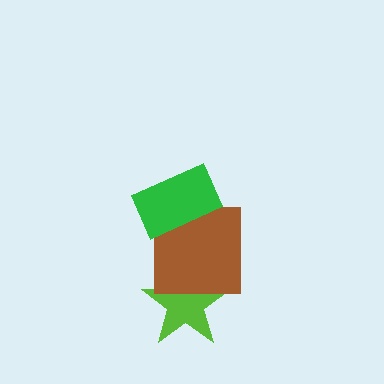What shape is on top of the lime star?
The brown square is on top of the lime star.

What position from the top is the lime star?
The lime star is 3rd from the top.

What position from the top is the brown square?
The brown square is 2nd from the top.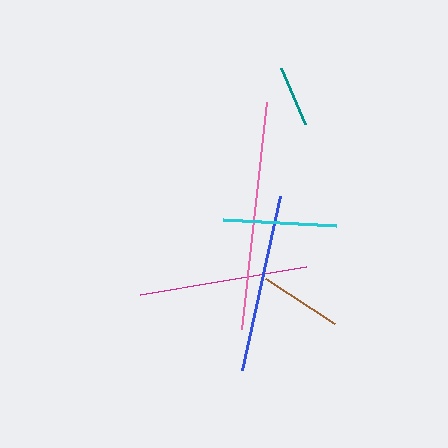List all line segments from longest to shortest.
From longest to shortest: pink, blue, magenta, cyan, brown, teal.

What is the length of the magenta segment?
The magenta segment is approximately 168 pixels long.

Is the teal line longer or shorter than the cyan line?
The cyan line is longer than the teal line.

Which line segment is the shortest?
The teal line is the shortest at approximately 61 pixels.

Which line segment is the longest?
The pink line is the longest at approximately 229 pixels.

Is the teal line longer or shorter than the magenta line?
The magenta line is longer than the teal line.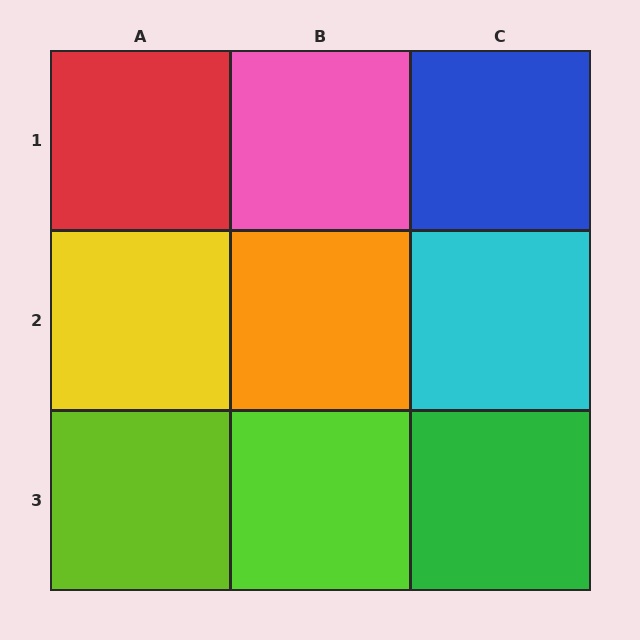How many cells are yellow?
1 cell is yellow.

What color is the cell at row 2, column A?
Yellow.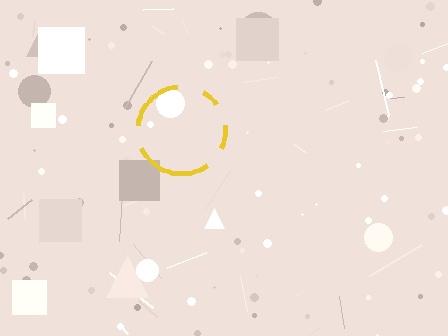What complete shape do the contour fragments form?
The contour fragments form a circle.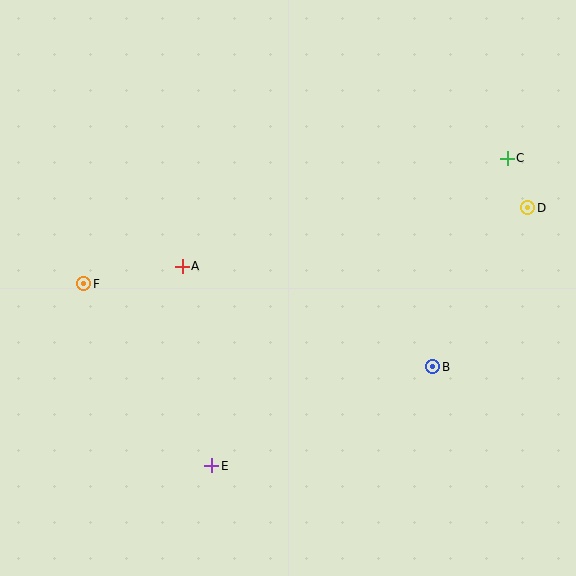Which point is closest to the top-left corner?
Point F is closest to the top-left corner.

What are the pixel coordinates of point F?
Point F is at (84, 284).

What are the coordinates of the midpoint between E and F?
The midpoint between E and F is at (148, 375).